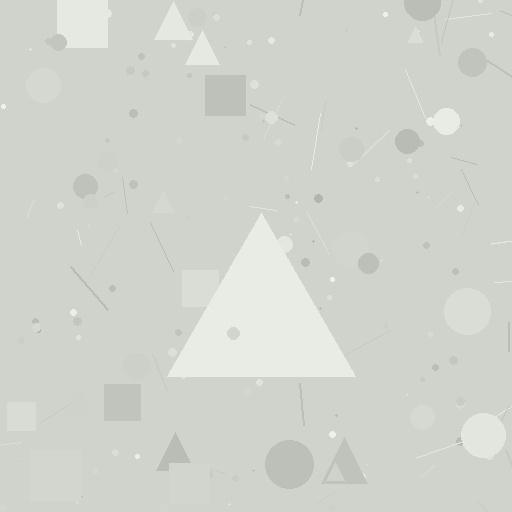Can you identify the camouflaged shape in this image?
The camouflaged shape is a triangle.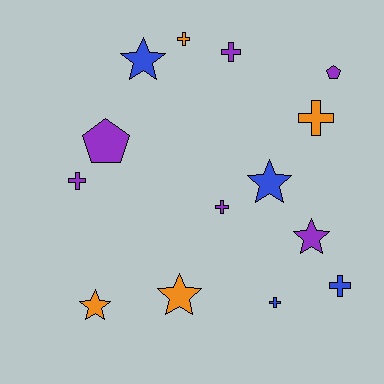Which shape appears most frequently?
Cross, with 7 objects.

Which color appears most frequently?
Purple, with 6 objects.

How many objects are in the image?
There are 14 objects.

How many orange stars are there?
There are 2 orange stars.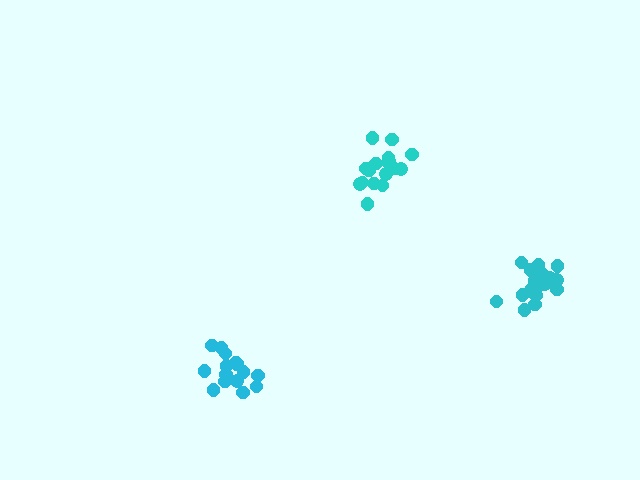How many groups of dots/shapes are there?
There are 3 groups.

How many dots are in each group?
Group 1: 16 dots, Group 2: 18 dots, Group 3: 20 dots (54 total).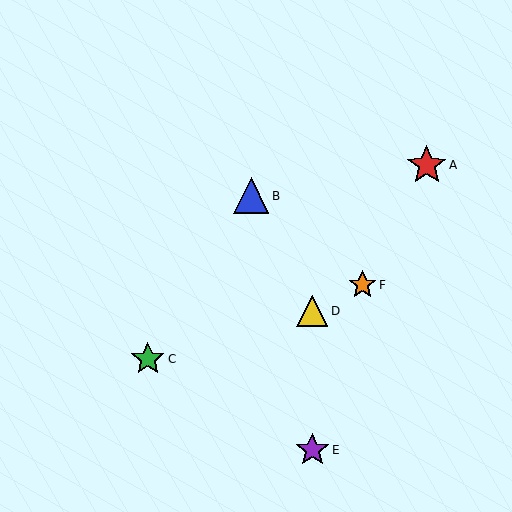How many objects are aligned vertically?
2 objects (D, E) are aligned vertically.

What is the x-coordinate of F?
Object F is at x≈363.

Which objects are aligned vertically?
Objects D, E are aligned vertically.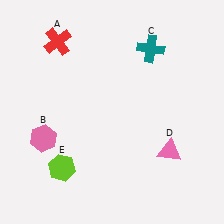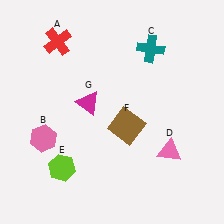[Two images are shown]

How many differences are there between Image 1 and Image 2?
There are 2 differences between the two images.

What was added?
A brown square (F), a magenta triangle (G) were added in Image 2.